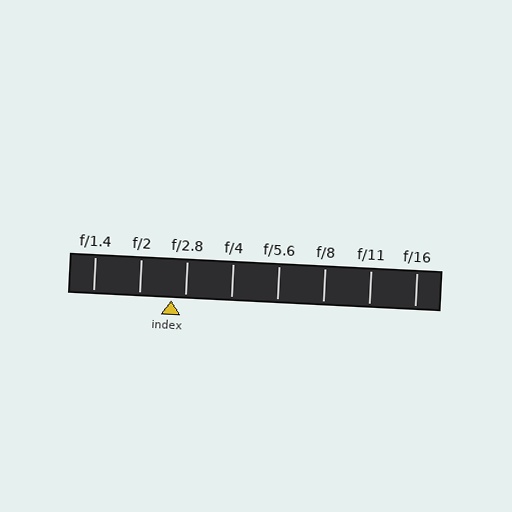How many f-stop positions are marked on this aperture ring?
There are 8 f-stop positions marked.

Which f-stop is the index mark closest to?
The index mark is closest to f/2.8.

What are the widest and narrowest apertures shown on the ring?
The widest aperture shown is f/1.4 and the narrowest is f/16.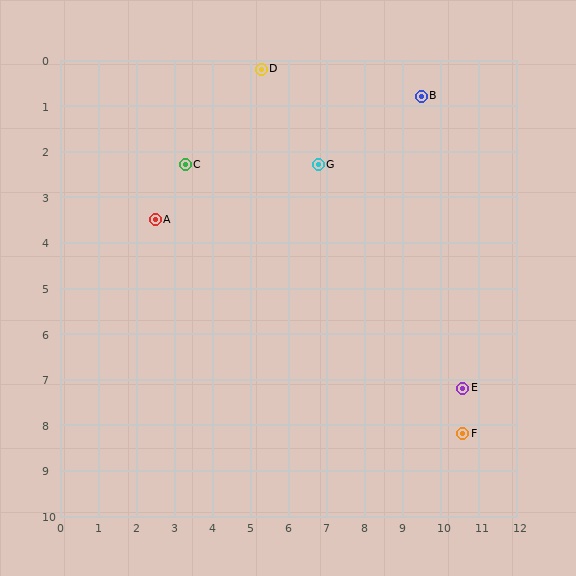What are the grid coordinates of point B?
Point B is at approximately (9.5, 0.8).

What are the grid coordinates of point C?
Point C is at approximately (3.3, 2.3).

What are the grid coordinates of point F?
Point F is at approximately (10.6, 8.2).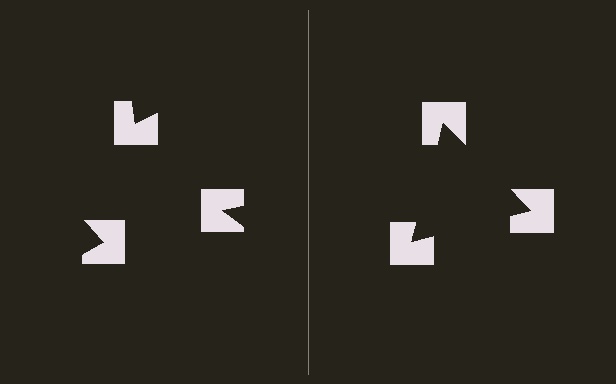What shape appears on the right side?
An illusory triangle.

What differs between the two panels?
The notched squares are positioned identically on both sides; only the wedge orientations differ. On the right they align to a triangle; on the left they are misaligned.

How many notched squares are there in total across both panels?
6 — 3 on each side.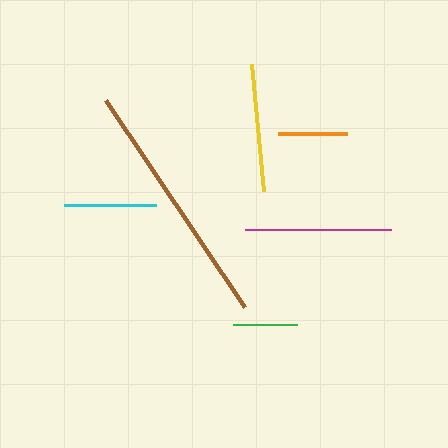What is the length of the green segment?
The green segment is approximately 64 pixels long.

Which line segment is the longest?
The brown line is the longest at approximately 249 pixels.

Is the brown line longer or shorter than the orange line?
The brown line is longer than the orange line.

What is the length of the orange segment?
The orange segment is approximately 69 pixels long.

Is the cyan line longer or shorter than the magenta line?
The magenta line is longer than the cyan line.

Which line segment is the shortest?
The green line is the shortest at approximately 64 pixels.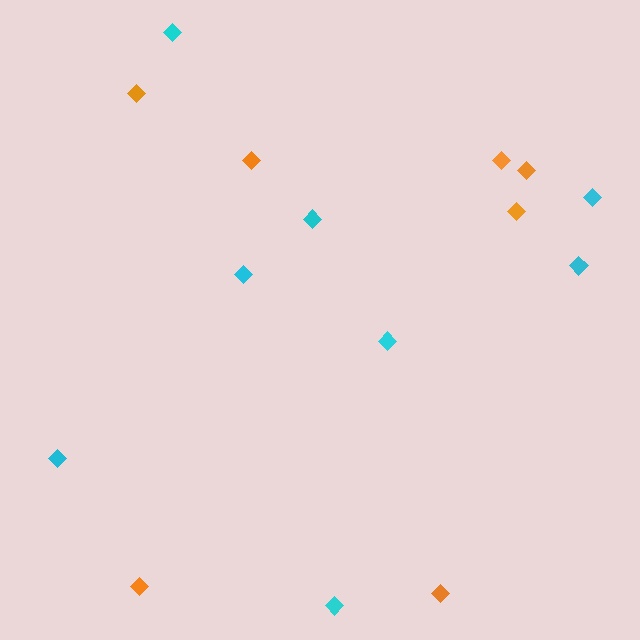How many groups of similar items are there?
There are 2 groups: one group of cyan diamonds (8) and one group of orange diamonds (7).